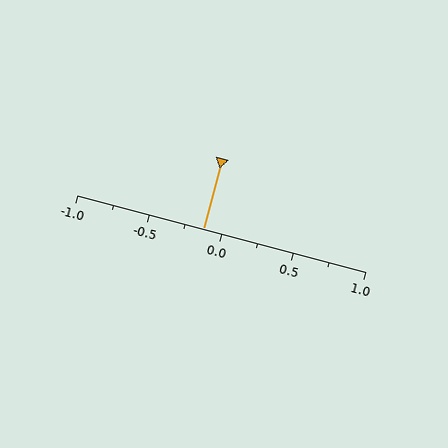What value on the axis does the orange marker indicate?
The marker indicates approximately -0.12.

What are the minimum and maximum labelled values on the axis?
The axis runs from -1.0 to 1.0.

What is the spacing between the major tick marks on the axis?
The major ticks are spaced 0.5 apart.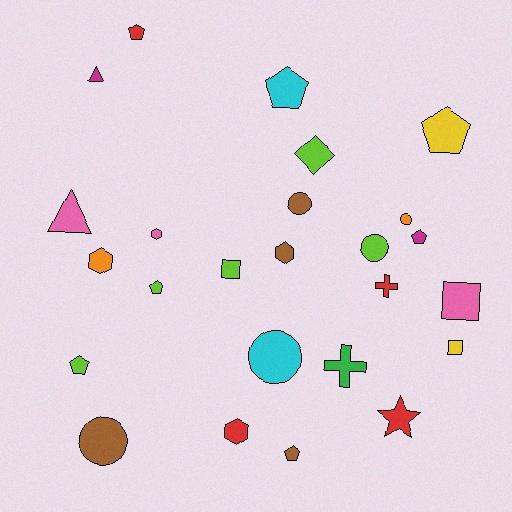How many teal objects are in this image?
There are no teal objects.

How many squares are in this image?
There are 3 squares.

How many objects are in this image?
There are 25 objects.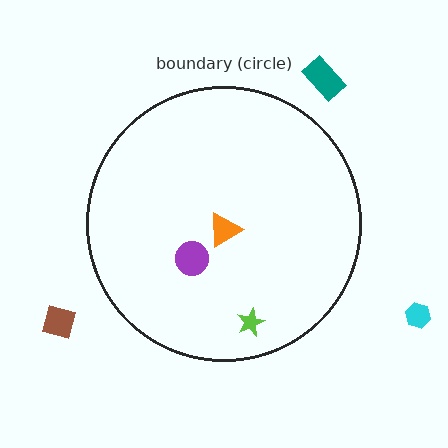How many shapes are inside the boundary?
3 inside, 3 outside.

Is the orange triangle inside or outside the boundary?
Inside.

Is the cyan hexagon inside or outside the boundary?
Outside.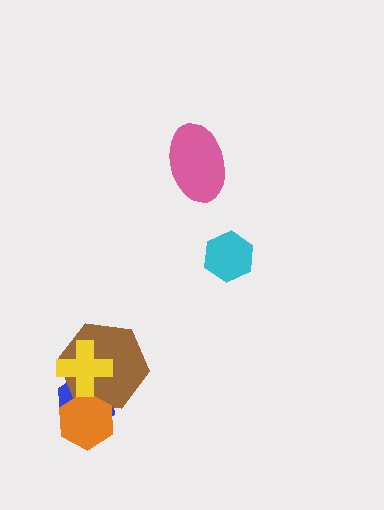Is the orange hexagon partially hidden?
No, no other shape covers it.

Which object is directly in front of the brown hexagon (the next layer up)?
The orange hexagon is directly in front of the brown hexagon.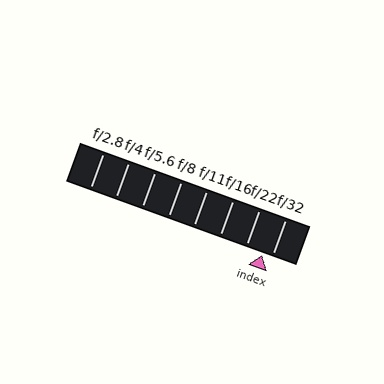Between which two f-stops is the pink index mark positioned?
The index mark is between f/22 and f/32.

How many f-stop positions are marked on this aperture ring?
There are 8 f-stop positions marked.